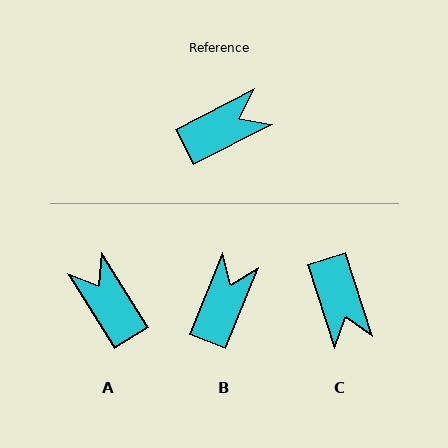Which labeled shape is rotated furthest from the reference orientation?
C, about 99 degrees away.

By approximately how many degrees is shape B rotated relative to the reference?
Approximately 41 degrees counter-clockwise.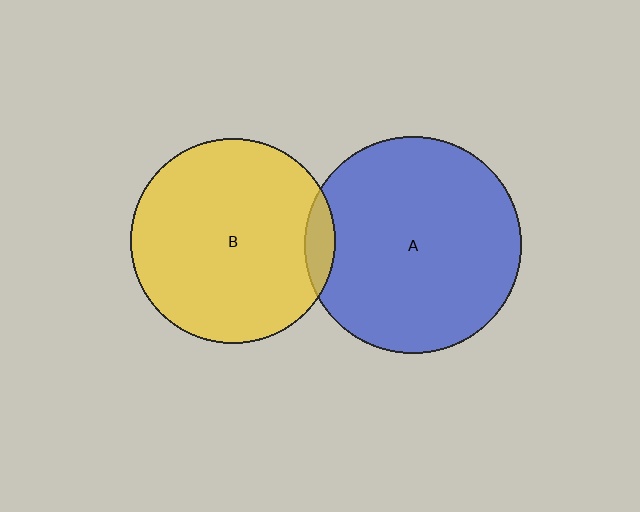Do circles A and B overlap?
Yes.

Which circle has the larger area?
Circle A (blue).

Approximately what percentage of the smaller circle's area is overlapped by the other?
Approximately 5%.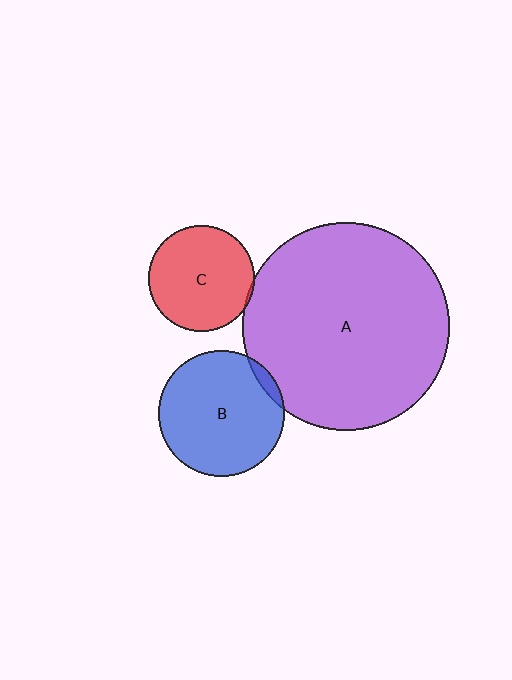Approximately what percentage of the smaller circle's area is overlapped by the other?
Approximately 5%.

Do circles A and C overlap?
Yes.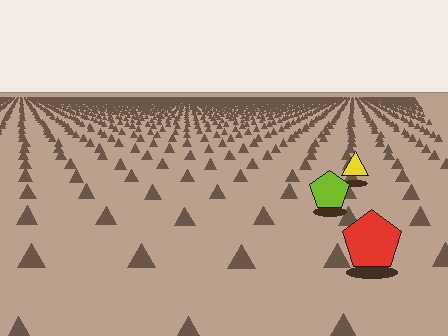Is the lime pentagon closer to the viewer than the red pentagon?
No. The red pentagon is closer — you can tell from the texture gradient: the ground texture is coarser near it.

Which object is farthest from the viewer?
The yellow triangle is farthest from the viewer. It appears smaller and the ground texture around it is denser.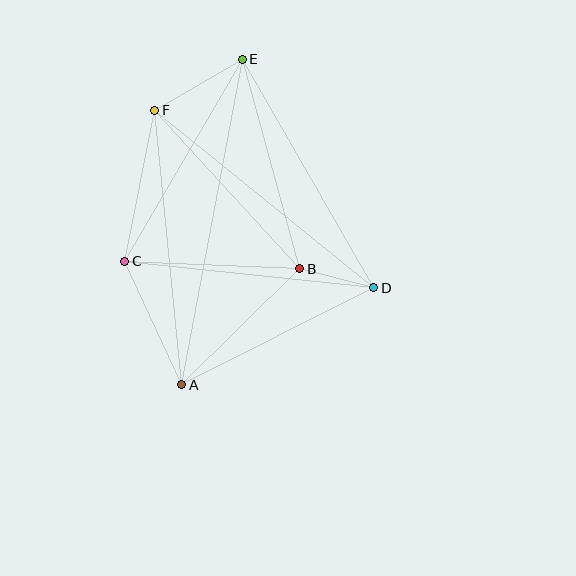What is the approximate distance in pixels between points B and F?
The distance between B and F is approximately 214 pixels.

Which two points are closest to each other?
Points B and D are closest to each other.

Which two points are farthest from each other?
Points A and E are farthest from each other.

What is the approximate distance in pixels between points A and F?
The distance between A and F is approximately 276 pixels.